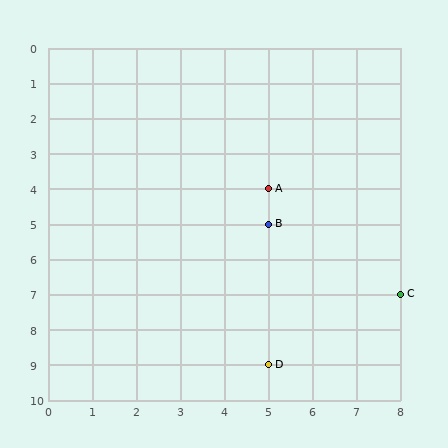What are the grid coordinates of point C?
Point C is at grid coordinates (8, 7).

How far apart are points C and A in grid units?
Points C and A are 3 columns and 3 rows apart (about 4.2 grid units diagonally).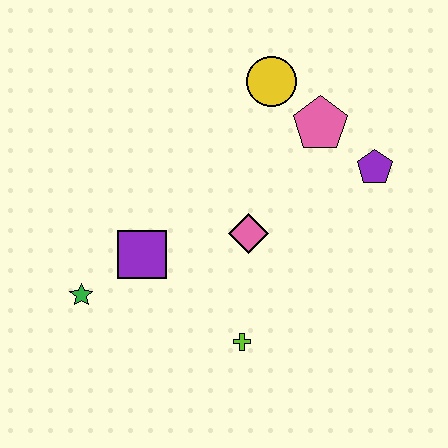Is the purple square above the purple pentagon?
No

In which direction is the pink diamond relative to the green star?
The pink diamond is to the right of the green star.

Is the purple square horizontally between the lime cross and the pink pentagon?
No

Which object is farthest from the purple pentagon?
The green star is farthest from the purple pentagon.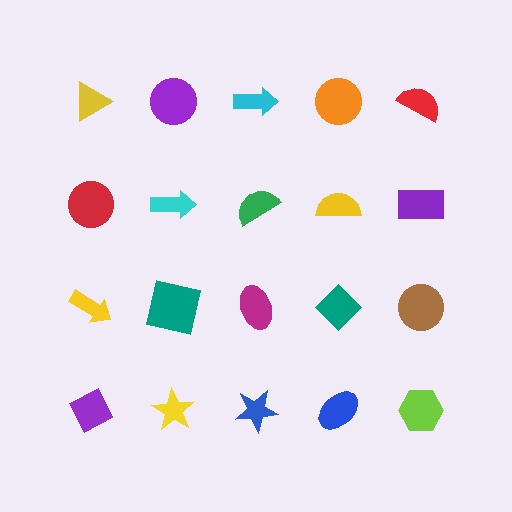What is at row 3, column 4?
A teal diamond.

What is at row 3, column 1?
A yellow arrow.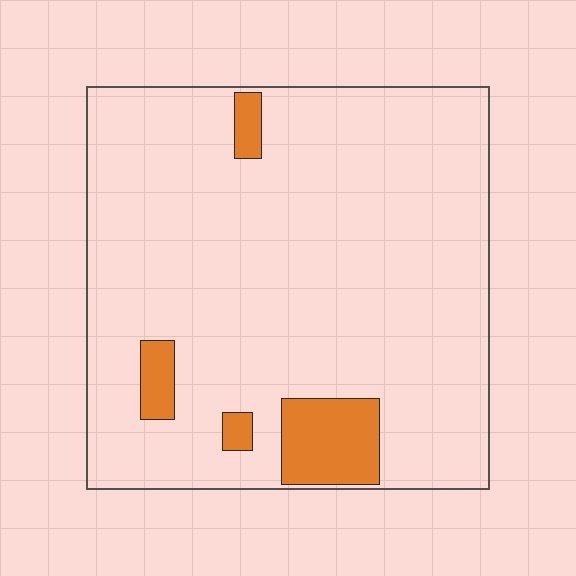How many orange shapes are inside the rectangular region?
4.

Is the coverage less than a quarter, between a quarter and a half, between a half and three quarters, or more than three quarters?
Less than a quarter.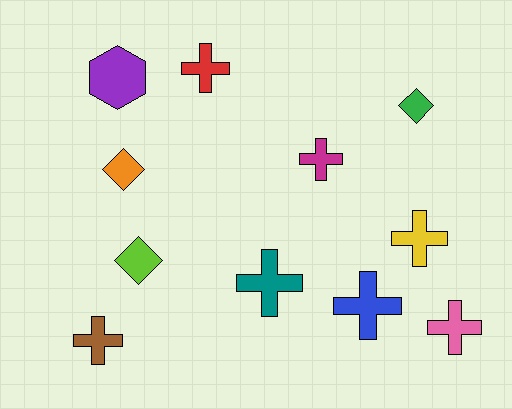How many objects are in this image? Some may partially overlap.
There are 11 objects.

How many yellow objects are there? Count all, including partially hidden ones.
There is 1 yellow object.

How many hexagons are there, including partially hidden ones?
There is 1 hexagon.